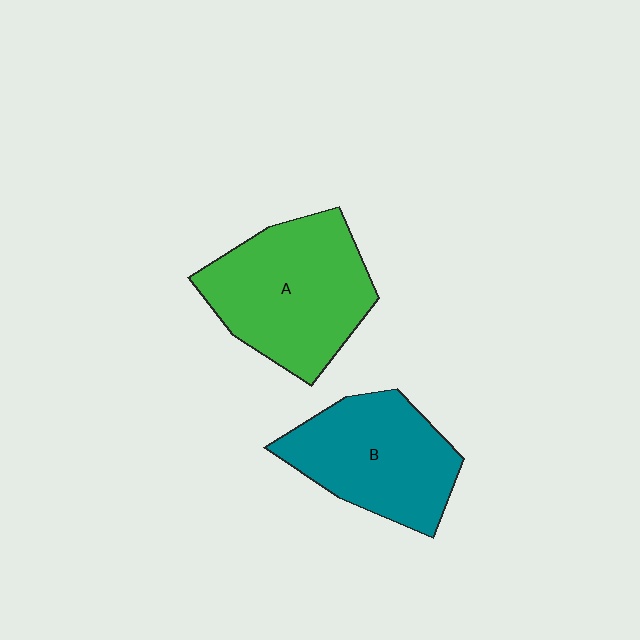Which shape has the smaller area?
Shape B (teal).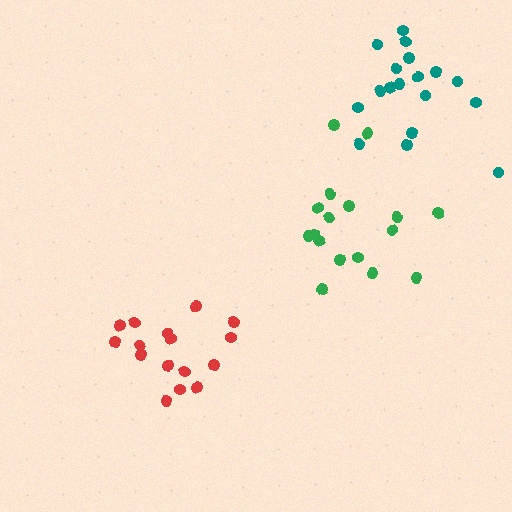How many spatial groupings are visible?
There are 3 spatial groupings.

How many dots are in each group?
Group 1: 16 dots, Group 2: 17 dots, Group 3: 18 dots (51 total).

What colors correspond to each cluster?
The clusters are colored: red, green, teal.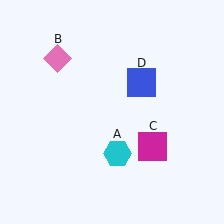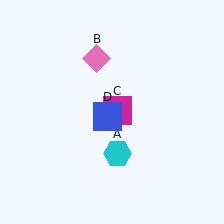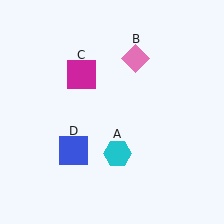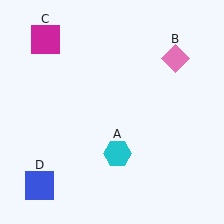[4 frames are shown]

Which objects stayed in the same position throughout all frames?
Cyan hexagon (object A) remained stationary.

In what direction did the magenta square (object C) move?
The magenta square (object C) moved up and to the left.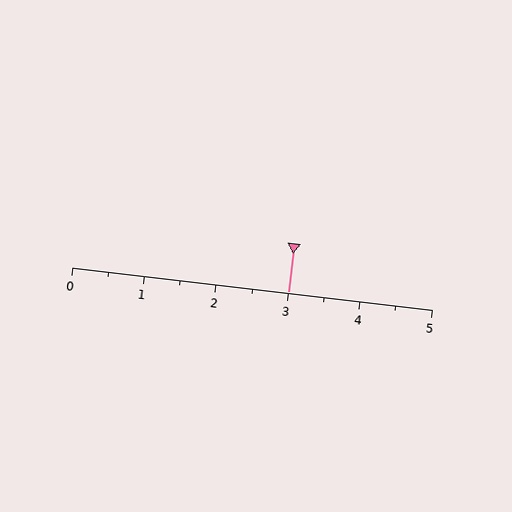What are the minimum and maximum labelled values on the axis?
The axis runs from 0 to 5.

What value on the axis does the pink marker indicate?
The marker indicates approximately 3.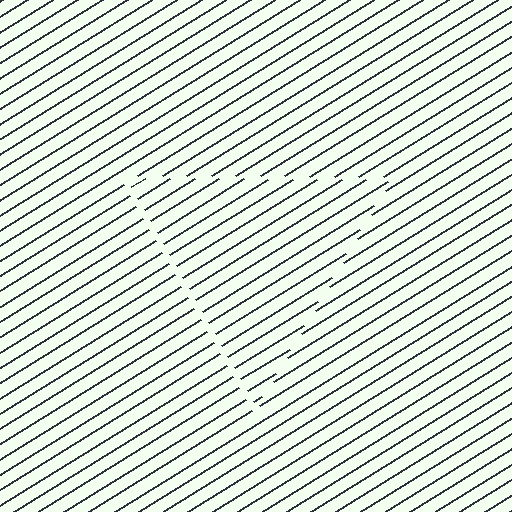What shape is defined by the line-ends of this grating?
An illusory triangle. The interior of the shape contains the same grating, shifted by half a period — the contour is defined by the phase discontinuity where line-ends from the inner and outer gratings abut.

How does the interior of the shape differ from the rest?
The interior of the shape contains the same grating, shifted by half a period — the contour is defined by the phase discontinuity where line-ends from the inner and outer gratings abut.